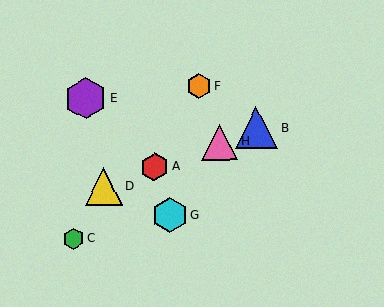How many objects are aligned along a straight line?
4 objects (A, B, D, H) are aligned along a straight line.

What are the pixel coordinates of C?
Object C is at (74, 238).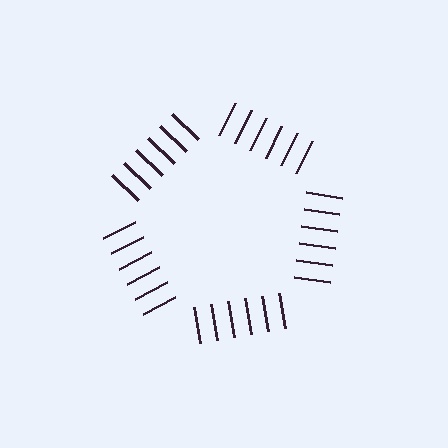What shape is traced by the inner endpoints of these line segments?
An illusory pentagon — the line segments terminate on its edges but no continuous stroke is drawn.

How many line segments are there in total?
30 — 6 along each of the 5 edges.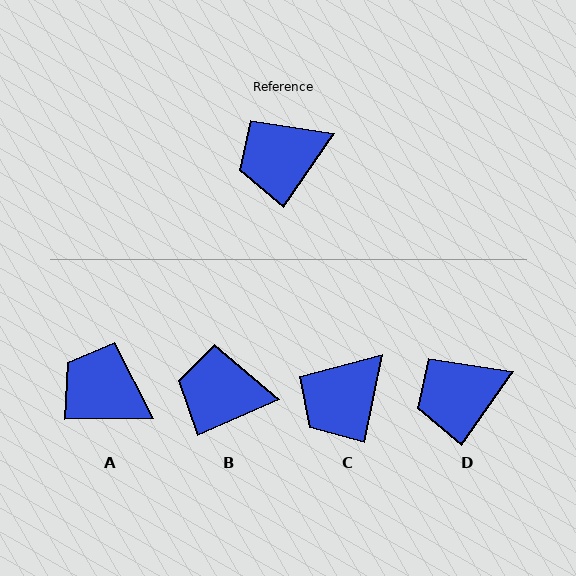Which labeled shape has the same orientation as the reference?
D.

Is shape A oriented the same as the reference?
No, it is off by about 54 degrees.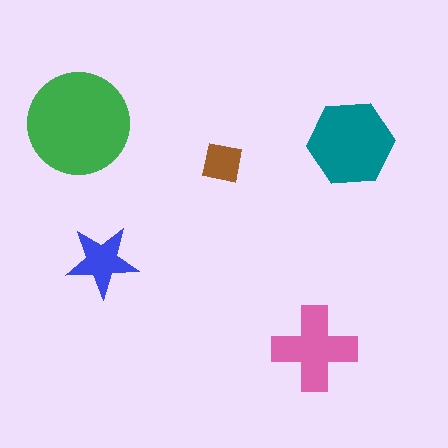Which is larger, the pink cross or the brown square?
The pink cross.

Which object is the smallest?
The brown square.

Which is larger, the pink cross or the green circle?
The green circle.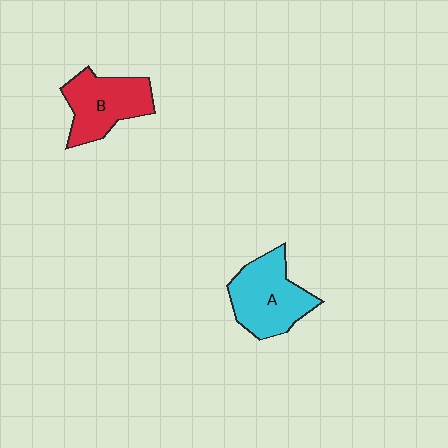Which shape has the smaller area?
Shape B (red).